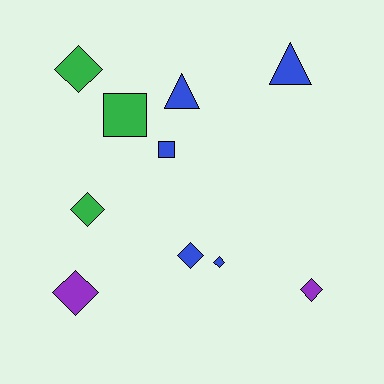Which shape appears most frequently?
Diamond, with 6 objects.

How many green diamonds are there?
There are 2 green diamonds.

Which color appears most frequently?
Blue, with 5 objects.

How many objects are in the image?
There are 10 objects.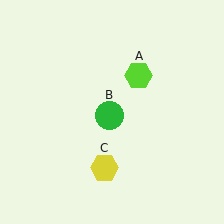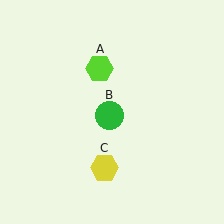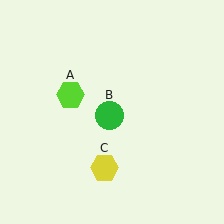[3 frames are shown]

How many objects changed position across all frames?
1 object changed position: lime hexagon (object A).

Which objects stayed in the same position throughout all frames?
Green circle (object B) and yellow hexagon (object C) remained stationary.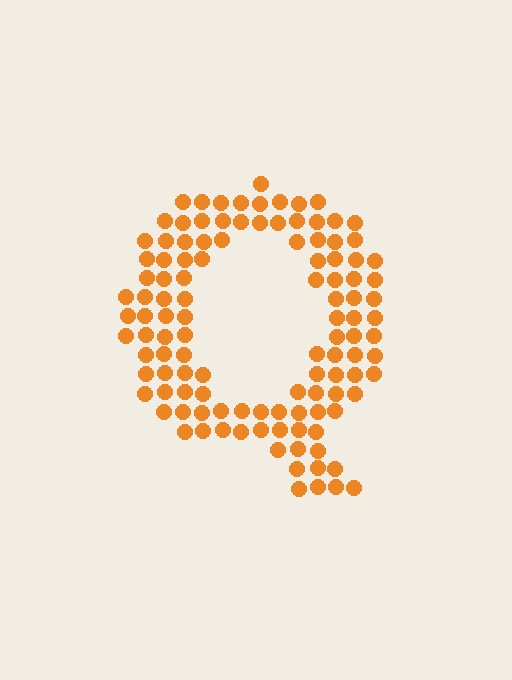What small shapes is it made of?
It is made of small circles.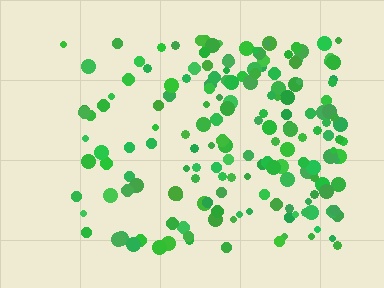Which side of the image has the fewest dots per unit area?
The left.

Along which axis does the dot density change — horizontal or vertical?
Horizontal.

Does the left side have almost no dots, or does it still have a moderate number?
Still a moderate number, just noticeably fewer than the right.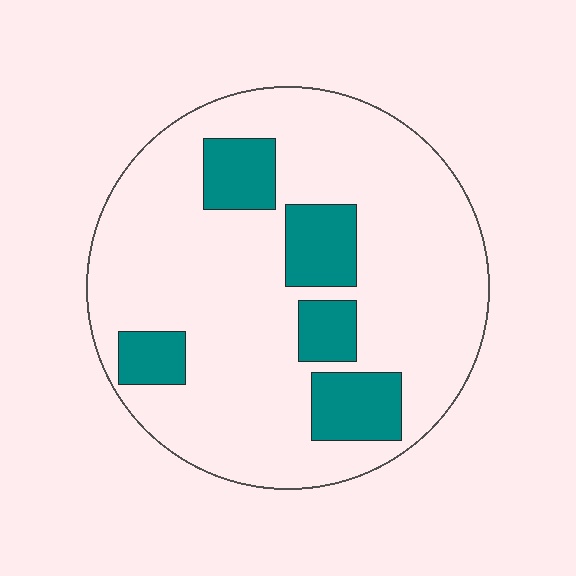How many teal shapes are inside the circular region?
5.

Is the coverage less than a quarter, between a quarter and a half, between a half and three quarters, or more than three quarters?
Less than a quarter.